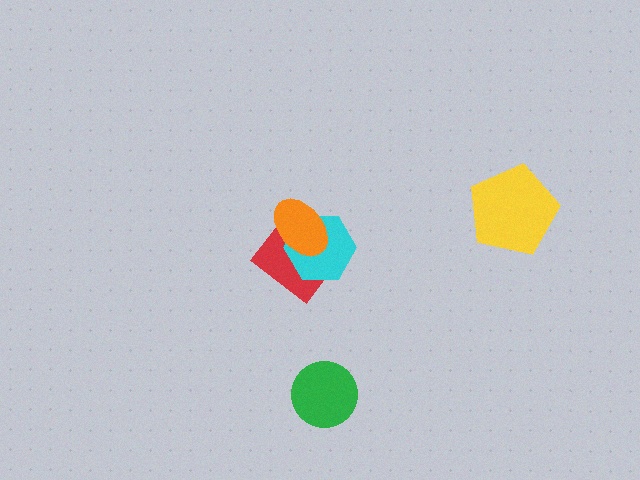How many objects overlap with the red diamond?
2 objects overlap with the red diamond.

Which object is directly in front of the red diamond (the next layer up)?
The cyan hexagon is directly in front of the red diamond.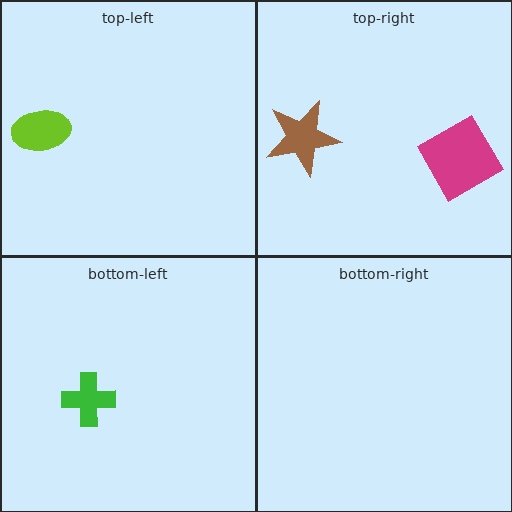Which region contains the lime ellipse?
The top-left region.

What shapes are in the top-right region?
The brown star, the magenta square.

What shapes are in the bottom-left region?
The green cross.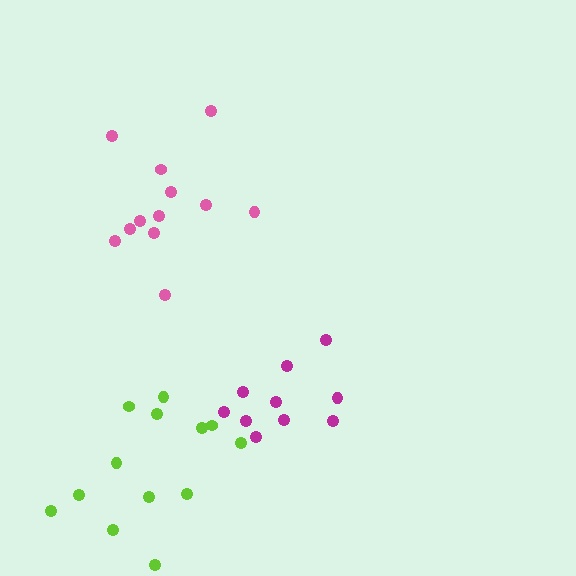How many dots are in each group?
Group 1: 10 dots, Group 2: 13 dots, Group 3: 12 dots (35 total).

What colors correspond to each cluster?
The clusters are colored: magenta, lime, pink.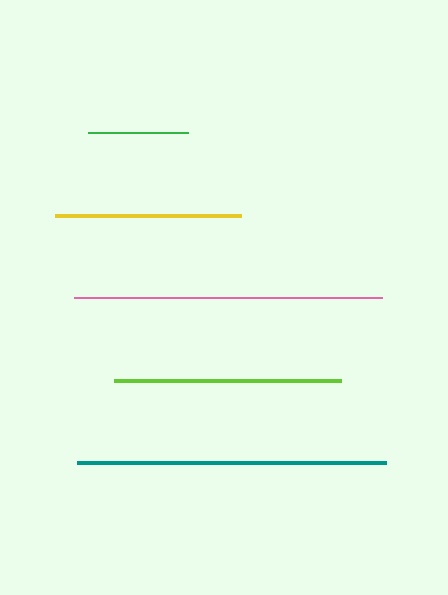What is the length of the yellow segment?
The yellow segment is approximately 186 pixels long.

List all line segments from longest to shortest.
From longest to shortest: teal, pink, lime, yellow, green.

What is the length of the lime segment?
The lime segment is approximately 227 pixels long.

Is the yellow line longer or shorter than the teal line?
The teal line is longer than the yellow line.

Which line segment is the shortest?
The green line is the shortest at approximately 100 pixels.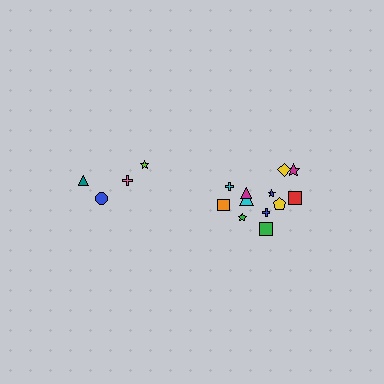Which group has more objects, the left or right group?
The right group.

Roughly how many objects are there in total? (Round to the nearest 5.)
Roughly 15 objects in total.